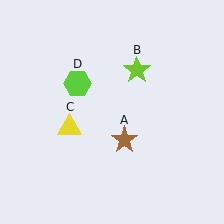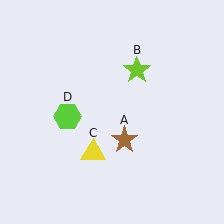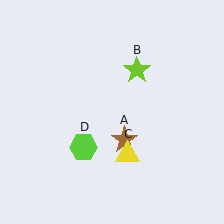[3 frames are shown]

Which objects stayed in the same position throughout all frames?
Brown star (object A) and lime star (object B) remained stationary.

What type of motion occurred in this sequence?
The yellow triangle (object C), lime hexagon (object D) rotated counterclockwise around the center of the scene.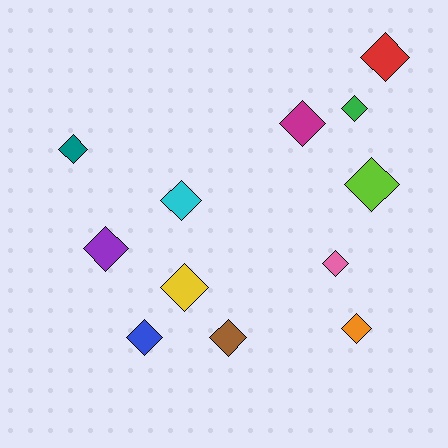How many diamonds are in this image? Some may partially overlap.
There are 12 diamonds.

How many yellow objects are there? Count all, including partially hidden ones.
There is 1 yellow object.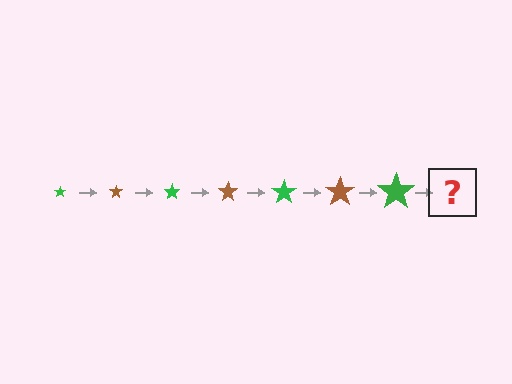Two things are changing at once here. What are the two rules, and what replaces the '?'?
The two rules are that the star grows larger each step and the color cycles through green and brown. The '?' should be a brown star, larger than the previous one.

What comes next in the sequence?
The next element should be a brown star, larger than the previous one.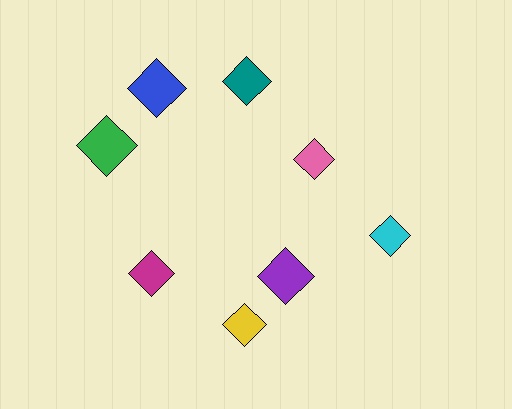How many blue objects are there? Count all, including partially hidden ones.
There is 1 blue object.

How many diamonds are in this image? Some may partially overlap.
There are 8 diamonds.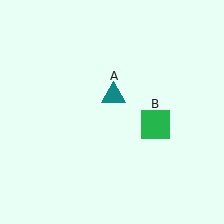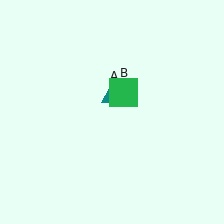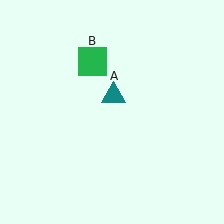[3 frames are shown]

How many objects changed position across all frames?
1 object changed position: green square (object B).